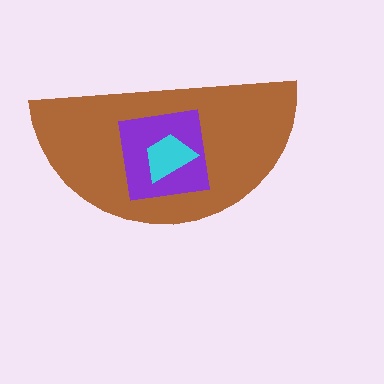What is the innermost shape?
The cyan trapezoid.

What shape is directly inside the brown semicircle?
The purple square.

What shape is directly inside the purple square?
The cyan trapezoid.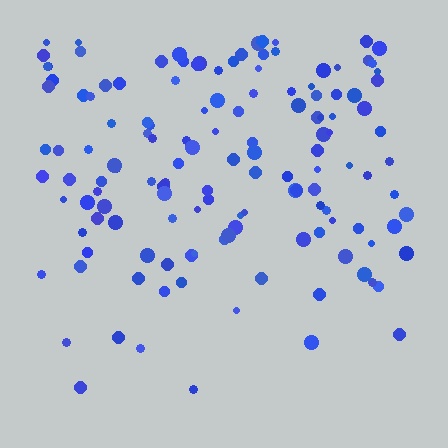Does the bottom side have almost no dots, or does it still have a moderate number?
Still a moderate number, just noticeably fewer than the top.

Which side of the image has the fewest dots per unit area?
The bottom.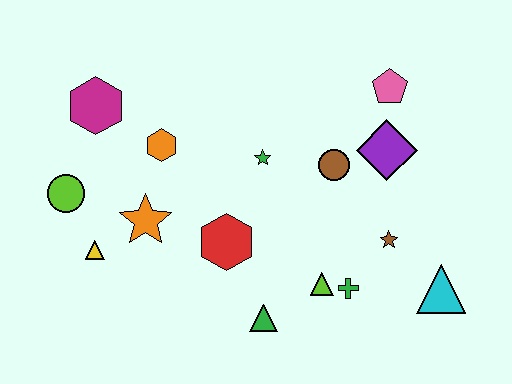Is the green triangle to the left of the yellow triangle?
No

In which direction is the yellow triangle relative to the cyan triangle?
The yellow triangle is to the left of the cyan triangle.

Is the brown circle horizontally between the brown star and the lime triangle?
Yes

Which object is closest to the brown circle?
The purple diamond is closest to the brown circle.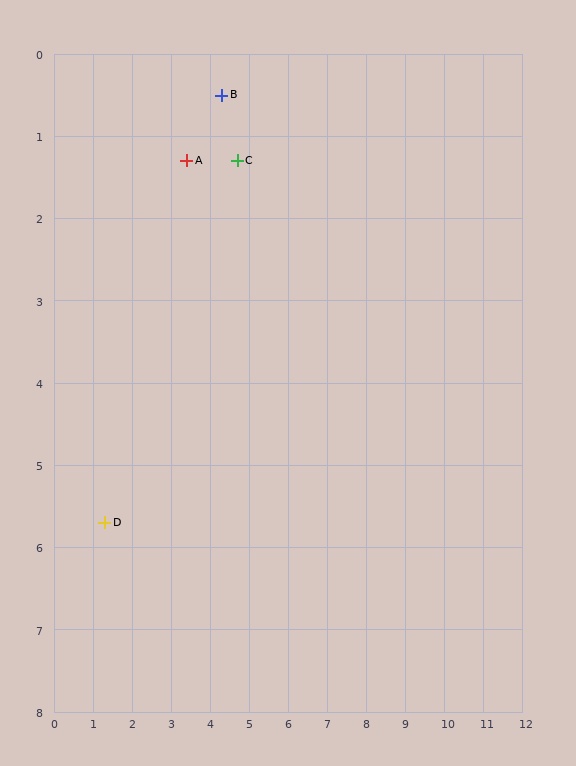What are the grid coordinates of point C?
Point C is at approximately (4.7, 1.3).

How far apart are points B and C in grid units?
Points B and C are about 0.9 grid units apart.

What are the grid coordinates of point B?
Point B is at approximately (4.3, 0.5).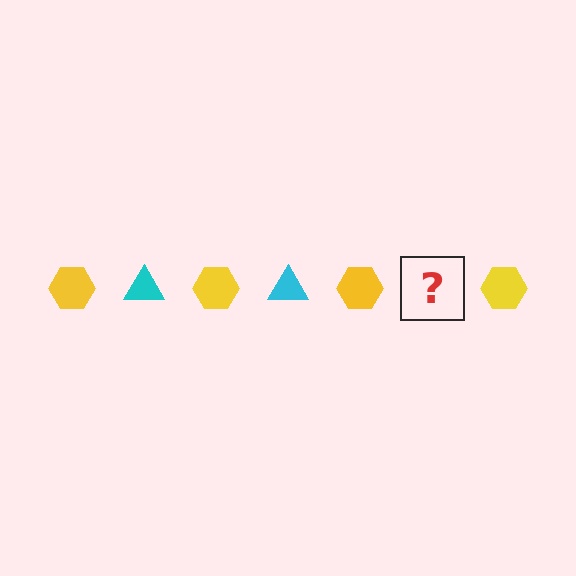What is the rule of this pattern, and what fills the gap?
The rule is that the pattern alternates between yellow hexagon and cyan triangle. The gap should be filled with a cyan triangle.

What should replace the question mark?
The question mark should be replaced with a cyan triangle.